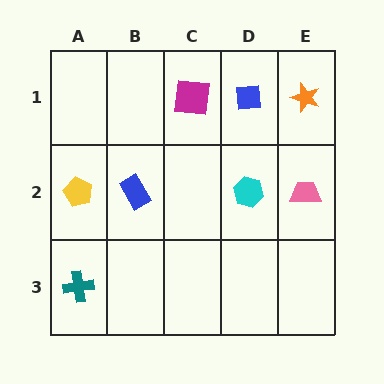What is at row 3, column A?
A teal cross.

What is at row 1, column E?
An orange star.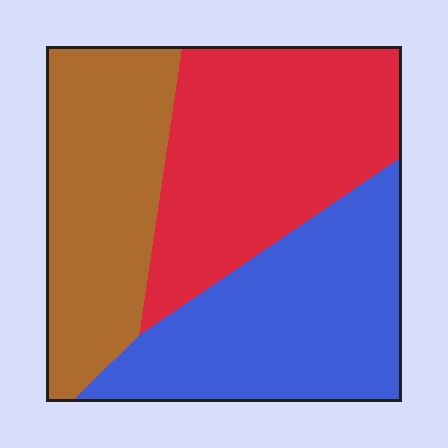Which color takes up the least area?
Brown, at roughly 30%.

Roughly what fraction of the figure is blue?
Blue takes up about one third (1/3) of the figure.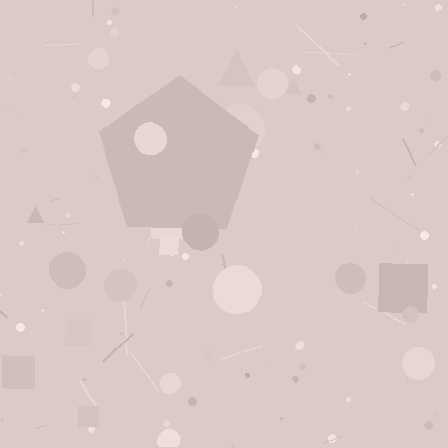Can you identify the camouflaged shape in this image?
The camouflaged shape is a pentagon.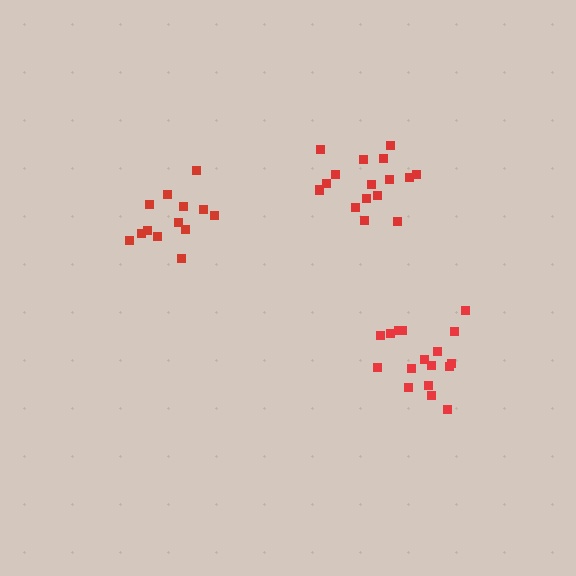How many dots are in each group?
Group 1: 13 dots, Group 2: 17 dots, Group 3: 16 dots (46 total).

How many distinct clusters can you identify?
There are 3 distinct clusters.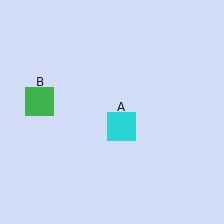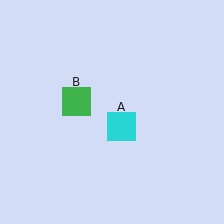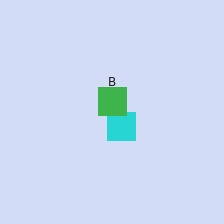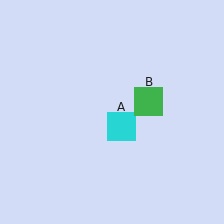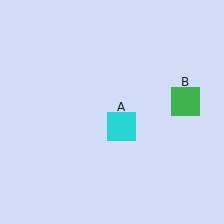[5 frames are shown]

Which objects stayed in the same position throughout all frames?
Cyan square (object A) remained stationary.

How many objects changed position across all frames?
1 object changed position: green square (object B).